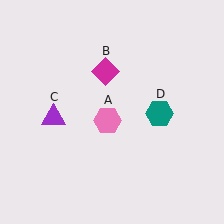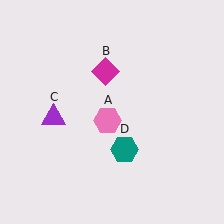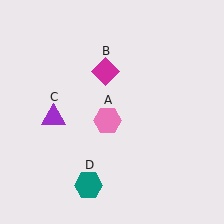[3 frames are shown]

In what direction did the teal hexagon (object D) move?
The teal hexagon (object D) moved down and to the left.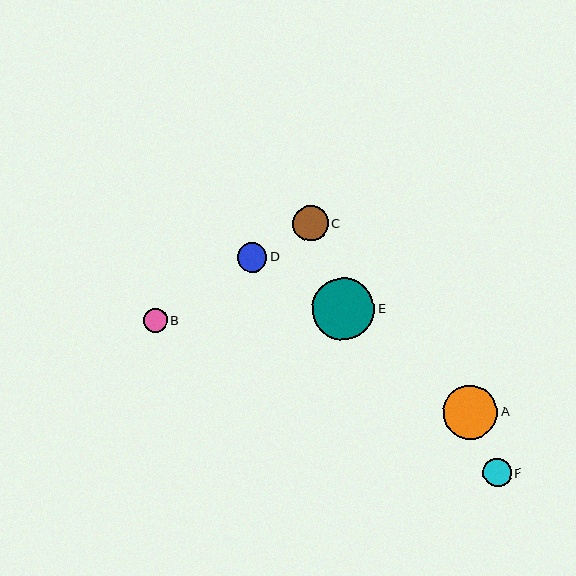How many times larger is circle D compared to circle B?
Circle D is approximately 1.2 times the size of circle B.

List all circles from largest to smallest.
From largest to smallest: E, A, C, D, F, B.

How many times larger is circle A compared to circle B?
Circle A is approximately 2.3 times the size of circle B.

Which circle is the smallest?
Circle B is the smallest with a size of approximately 24 pixels.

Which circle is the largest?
Circle E is the largest with a size of approximately 63 pixels.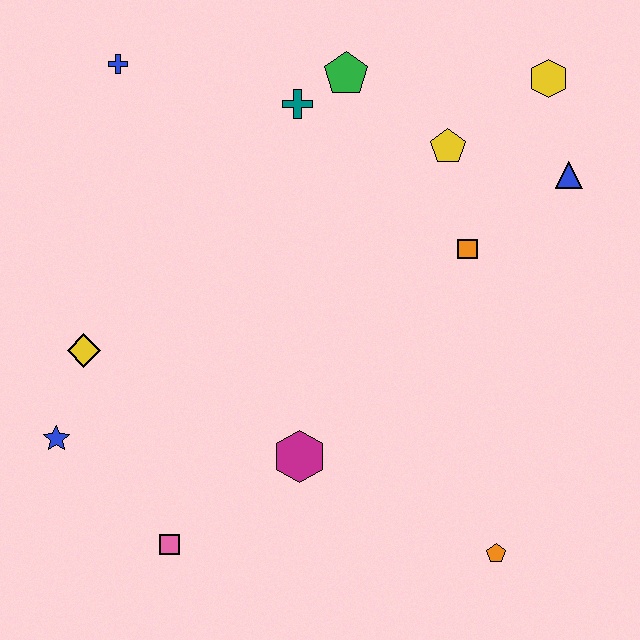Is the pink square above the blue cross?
No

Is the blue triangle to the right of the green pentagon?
Yes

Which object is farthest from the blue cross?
The orange pentagon is farthest from the blue cross.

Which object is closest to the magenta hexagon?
The pink square is closest to the magenta hexagon.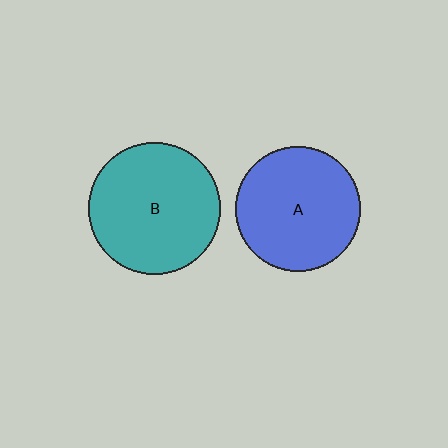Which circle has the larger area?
Circle B (teal).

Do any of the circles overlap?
No, none of the circles overlap.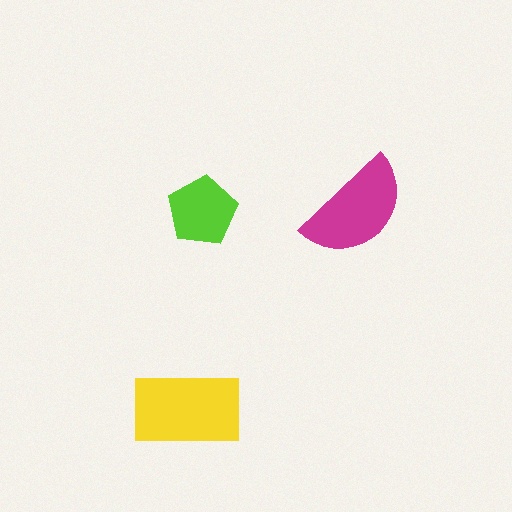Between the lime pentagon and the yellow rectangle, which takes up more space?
The yellow rectangle.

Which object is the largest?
The yellow rectangle.